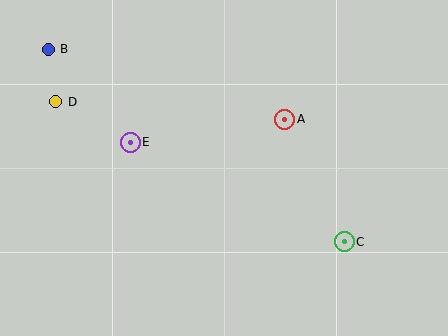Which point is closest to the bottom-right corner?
Point C is closest to the bottom-right corner.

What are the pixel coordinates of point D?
Point D is at (56, 102).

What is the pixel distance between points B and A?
The distance between B and A is 247 pixels.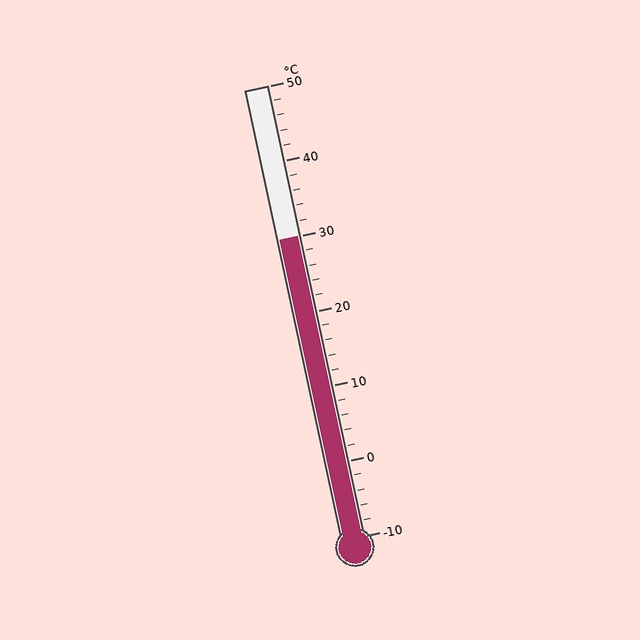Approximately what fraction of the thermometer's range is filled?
The thermometer is filled to approximately 65% of its range.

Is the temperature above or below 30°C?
The temperature is at 30°C.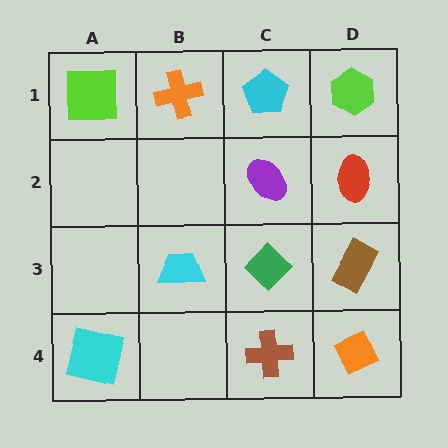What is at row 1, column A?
A lime square.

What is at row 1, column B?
An orange cross.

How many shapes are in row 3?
3 shapes.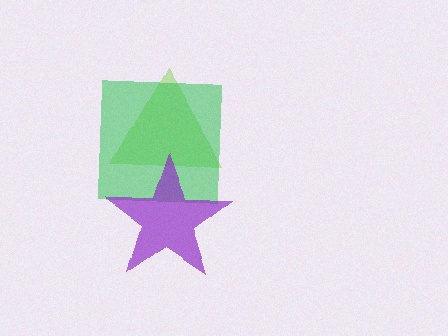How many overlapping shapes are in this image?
There are 3 overlapping shapes in the image.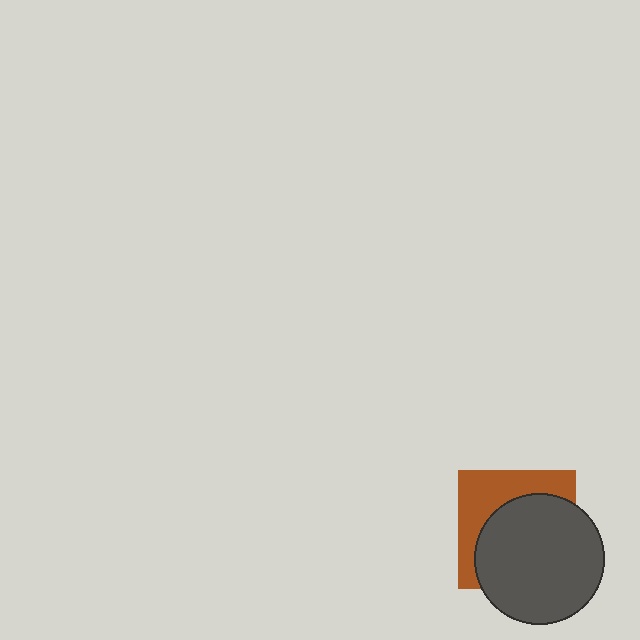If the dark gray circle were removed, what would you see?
You would see the complete brown square.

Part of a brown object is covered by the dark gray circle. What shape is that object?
It is a square.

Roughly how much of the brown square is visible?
A small part of it is visible (roughly 39%).